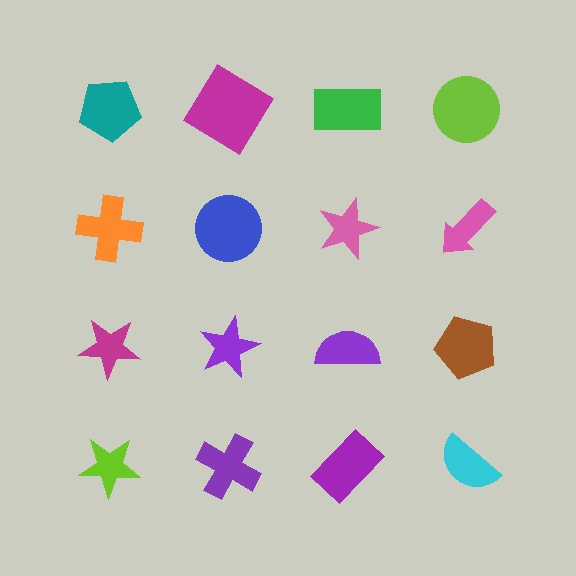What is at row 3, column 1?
A magenta star.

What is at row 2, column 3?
A pink star.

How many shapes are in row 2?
4 shapes.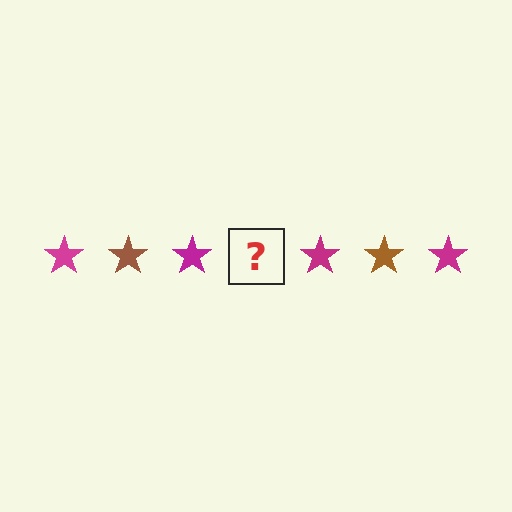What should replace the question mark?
The question mark should be replaced with a brown star.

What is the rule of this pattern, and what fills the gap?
The rule is that the pattern cycles through magenta, brown stars. The gap should be filled with a brown star.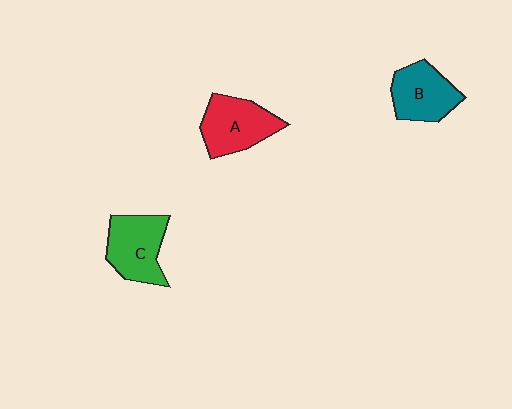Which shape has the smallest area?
Shape B (teal).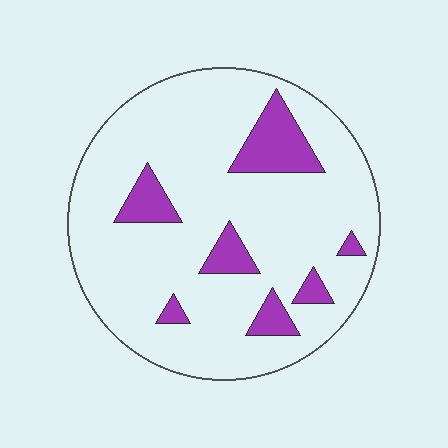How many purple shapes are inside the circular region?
7.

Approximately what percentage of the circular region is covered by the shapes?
Approximately 15%.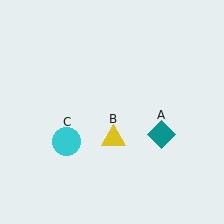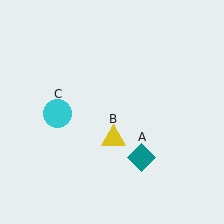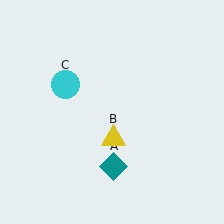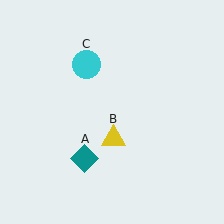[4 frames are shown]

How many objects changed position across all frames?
2 objects changed position: teal diamond (object A), cyan circle (object C).